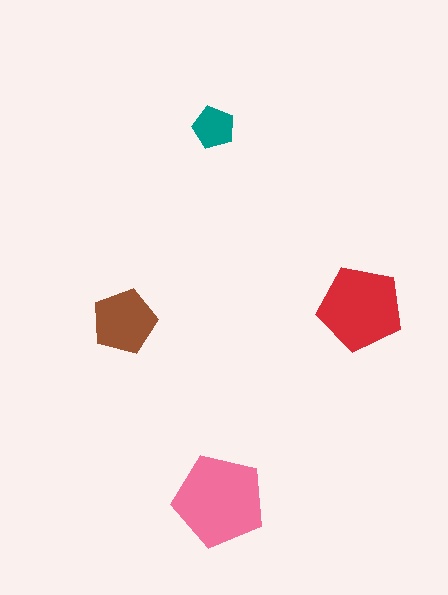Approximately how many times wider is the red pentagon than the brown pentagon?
About 1.5 times wider.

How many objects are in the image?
There are 4 objects in the image.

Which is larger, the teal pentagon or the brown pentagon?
The brown one.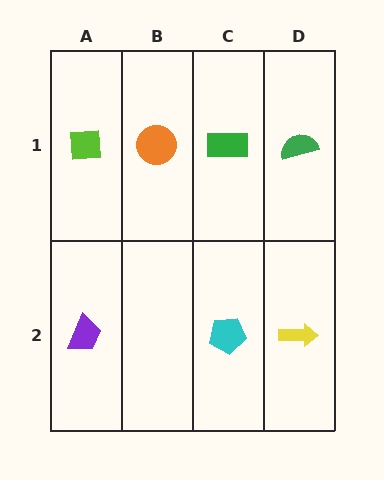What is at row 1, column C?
A green rectangle.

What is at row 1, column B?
An orange circle.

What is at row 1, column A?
A lime square.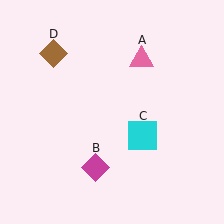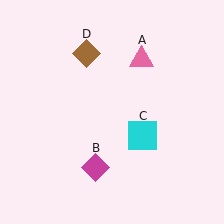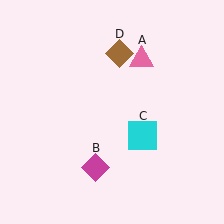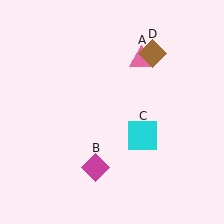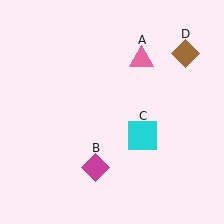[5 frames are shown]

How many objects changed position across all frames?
1 object changed position: brown diamond (object D).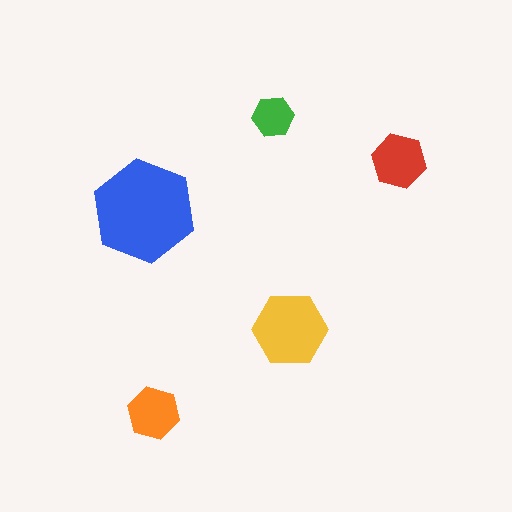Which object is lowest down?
The orange hexagon is bottommost.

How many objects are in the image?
There are 5 objects in the image.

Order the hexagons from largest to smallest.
the blue one, the yellow one, the red one, the orange one, the green one.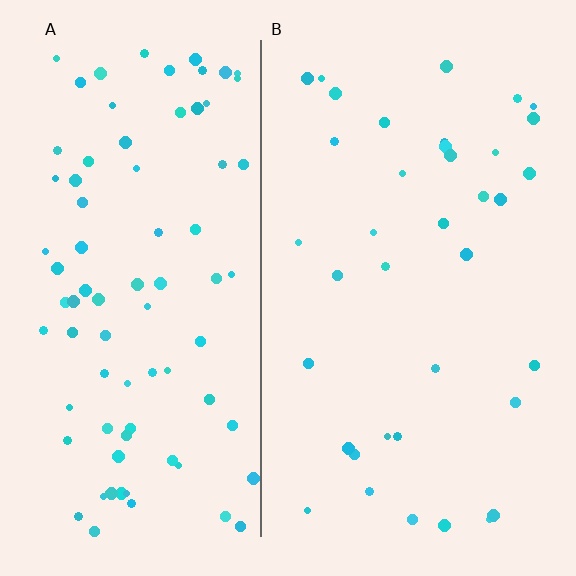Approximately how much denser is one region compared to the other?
Approximately 2.2× — region A over region B.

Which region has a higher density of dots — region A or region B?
A (the left).